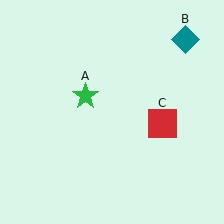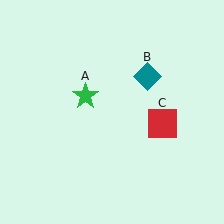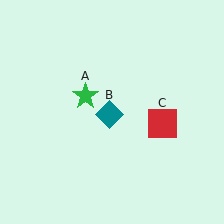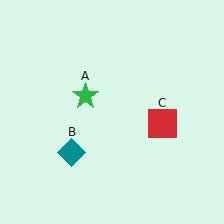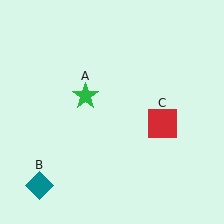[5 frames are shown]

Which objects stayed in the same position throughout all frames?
Green star (object A) and red square (object C) remained stationary.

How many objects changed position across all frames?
1 object changed position: teal diamond (object B).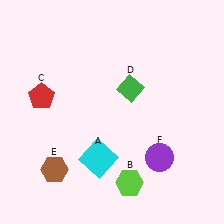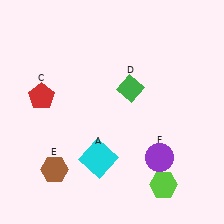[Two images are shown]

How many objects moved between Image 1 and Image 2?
1 object moved between the two images.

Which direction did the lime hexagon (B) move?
The lime hexagon (B) moved right.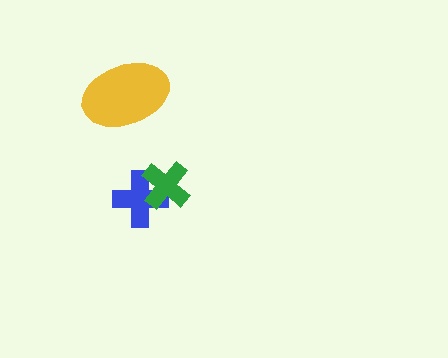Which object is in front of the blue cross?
The green cross is in front of the blue cross.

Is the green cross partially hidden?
No, no other shape covers it.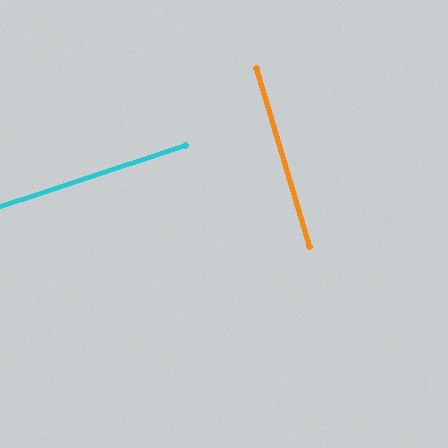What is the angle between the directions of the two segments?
Approximately 88 degrees.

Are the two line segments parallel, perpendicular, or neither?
Perpendicular — they meet at approximately 88°.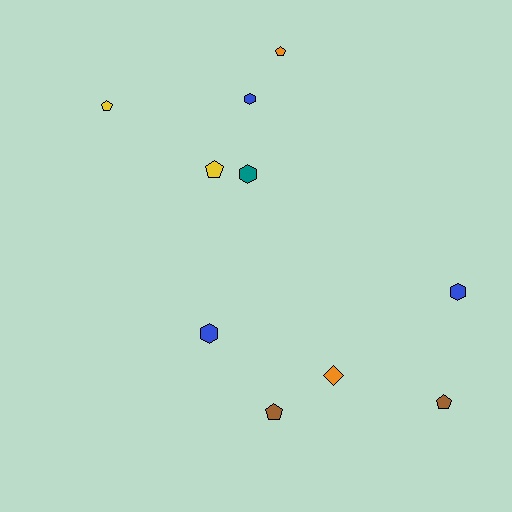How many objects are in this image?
There are 10 objects.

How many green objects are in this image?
There are no green objects.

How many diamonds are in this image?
There is 1 diamond.